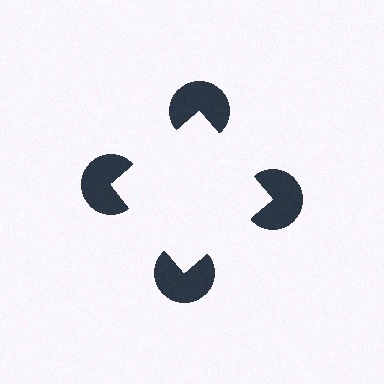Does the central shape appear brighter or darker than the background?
It typically appears slightly brighter than the background, even though no actual brightness change is drawn.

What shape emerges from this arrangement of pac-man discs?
An illusory square — its edges are inferred from the aligned wedge cuts in the pac-man discs, not physically drawn.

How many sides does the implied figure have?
4 sides.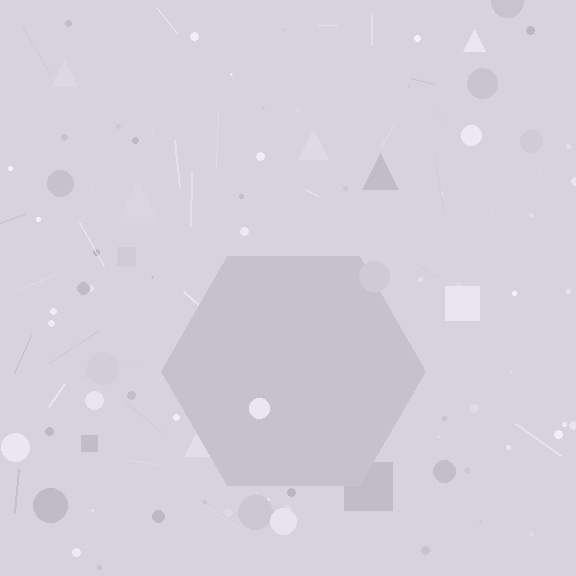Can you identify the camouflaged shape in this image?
The camouflaged shape is a hexagon.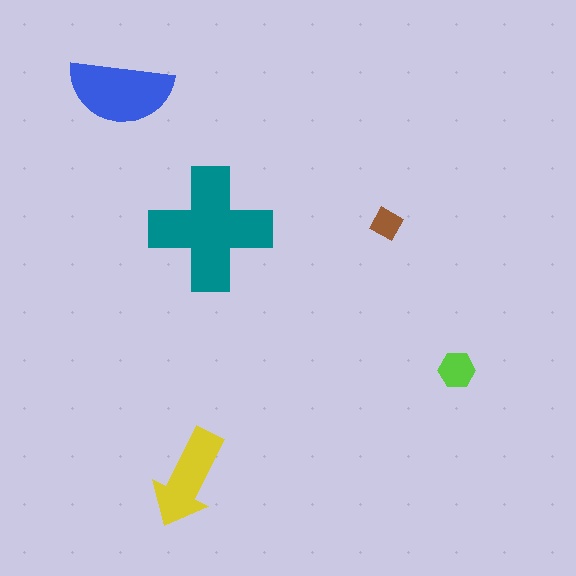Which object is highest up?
The blue semicircle is topmost.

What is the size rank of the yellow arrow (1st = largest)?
3rd.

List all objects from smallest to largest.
The brown square, the lime hexagon, the yellow arrow, the blue semicircle, the teal cross.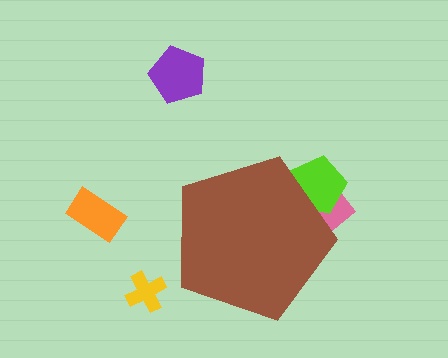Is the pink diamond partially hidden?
Yes, the pink diamond is partially hidden behind the brown pentagon.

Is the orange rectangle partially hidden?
No, the orange rectangle is fully visible.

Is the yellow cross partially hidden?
No, the yellow cross is fully visible.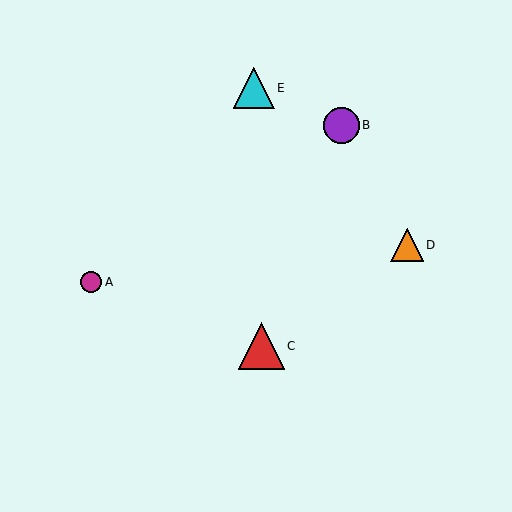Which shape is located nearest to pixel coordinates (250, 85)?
The cyan triangle (labeled E) at (254, 88) is nearest to that location.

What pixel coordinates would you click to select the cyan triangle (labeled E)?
Click at (254, 88) to select the cyan triangle E.